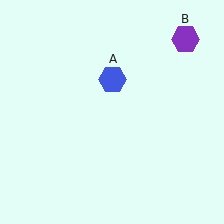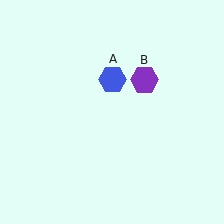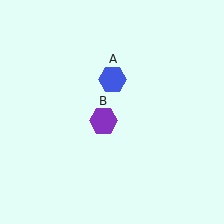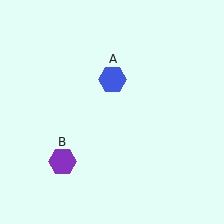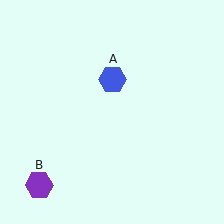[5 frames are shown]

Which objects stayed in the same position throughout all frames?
Blue hexagon (object A) remained stationary.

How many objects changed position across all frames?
1 object changed position: purple hexagon (object B).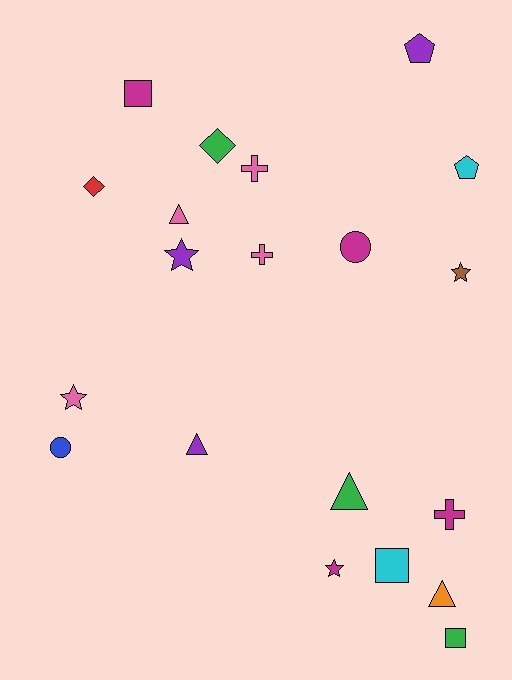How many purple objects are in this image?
There are 3 purple objects.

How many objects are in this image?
There are 20 objects.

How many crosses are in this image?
There are 3 crosses.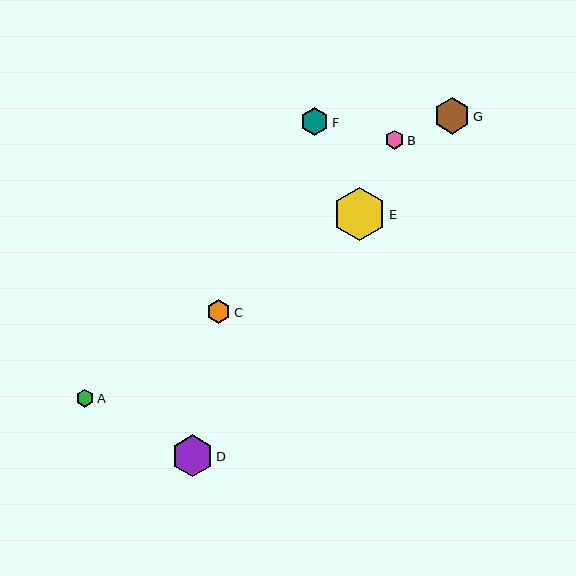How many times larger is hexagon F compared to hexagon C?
Hexagon F is approximately 1.1 times the size of hexagon C.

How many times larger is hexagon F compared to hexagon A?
Hexagon F is approximately 1.6 times the size of hexagon A.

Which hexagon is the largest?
Hexagon E is the largest with a size of approximately 54 pixels.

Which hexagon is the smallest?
Hexagon A is the smallest with a size of approximately 17 pixels.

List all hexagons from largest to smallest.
From largest to smallest: E, D, G, F, C, B, A.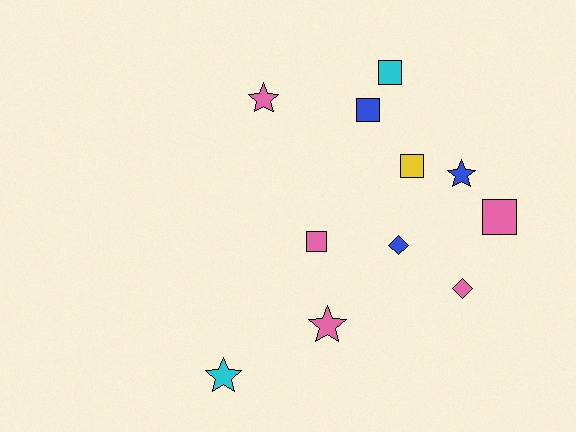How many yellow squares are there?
There is 1 yellow square.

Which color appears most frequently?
Pink, with 5 objects.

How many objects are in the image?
There are 11 objects.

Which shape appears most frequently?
Square, with 5 objects.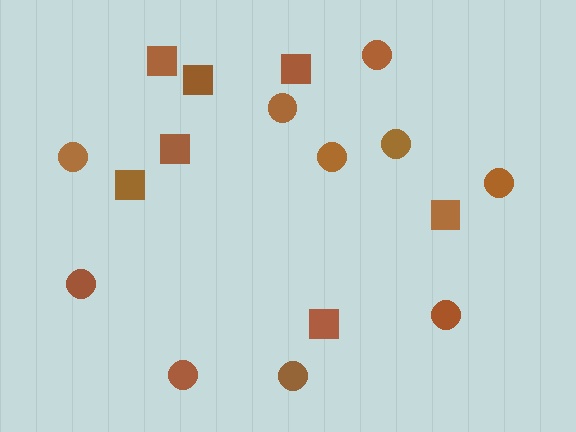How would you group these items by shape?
There are 2 groups: one group of circles (10) and one group of squares (7).